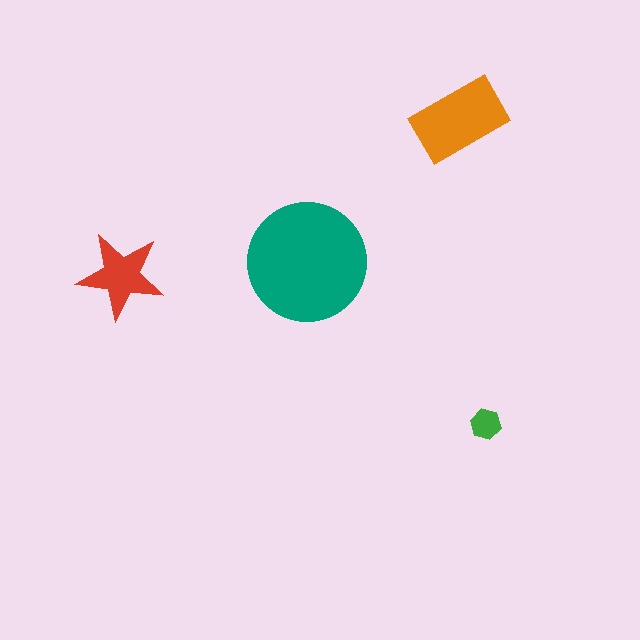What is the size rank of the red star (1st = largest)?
3rd.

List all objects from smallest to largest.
The green hexagon, the red star, the orange rectangle, the teal circle.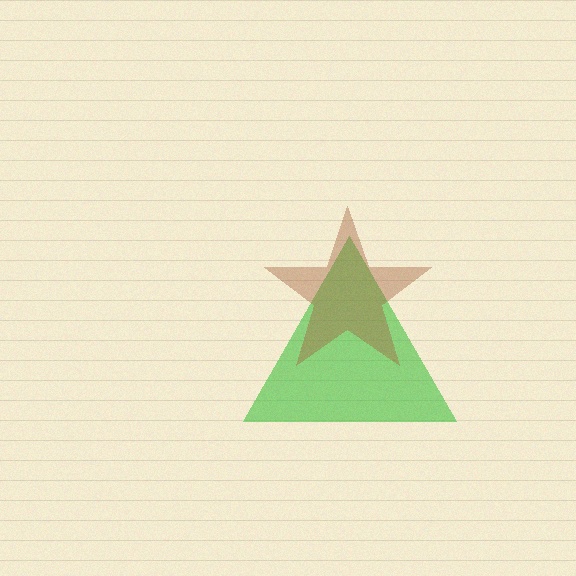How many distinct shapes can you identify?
There are 2 distinct shapes: a green triangle, a brown star.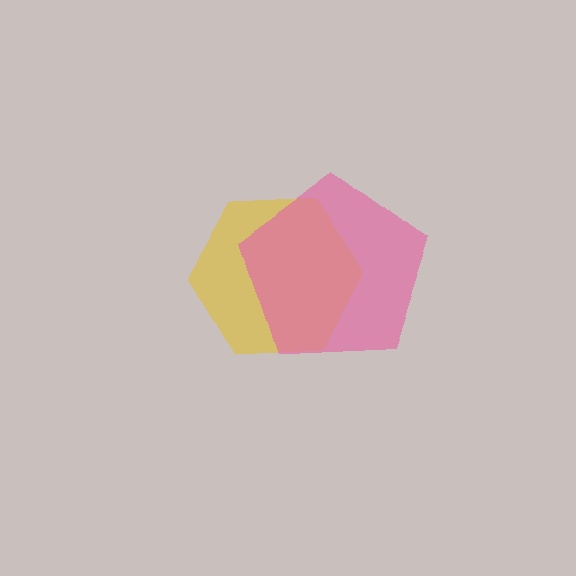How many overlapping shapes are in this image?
There are 2 overlapping shapes in the image.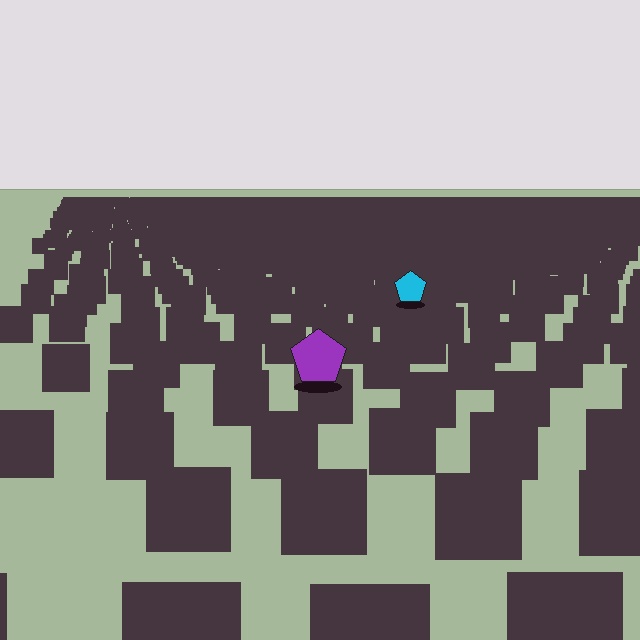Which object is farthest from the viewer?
The cyan pentagon is farthest from the viewer. It appears smaller and the ground texture around it is denser.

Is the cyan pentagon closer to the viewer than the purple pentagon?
No. The purple pentagon is closer — you can tell from the texture gradient: the ground texture is coarser near it.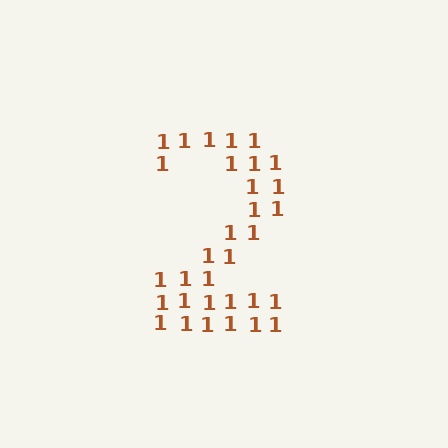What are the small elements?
The small elements are digit 1's.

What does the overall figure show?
The overall figure shows the digit 2.